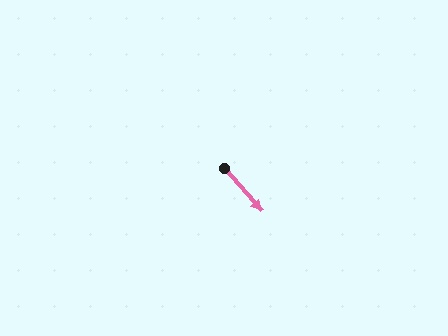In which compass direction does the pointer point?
Southeast.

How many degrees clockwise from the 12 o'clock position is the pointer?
Approximately 139 degrees.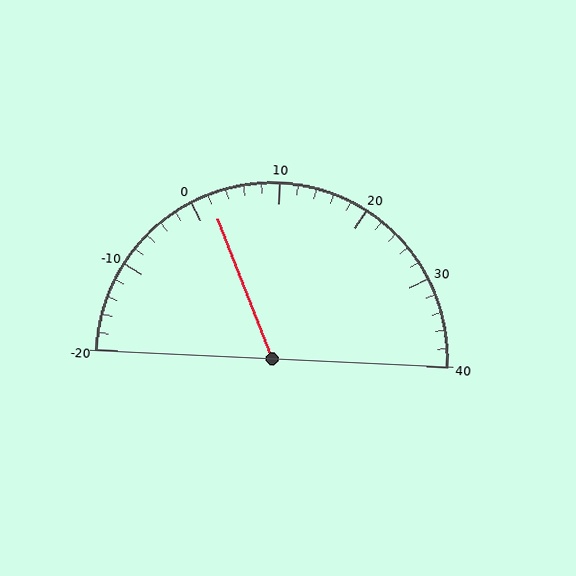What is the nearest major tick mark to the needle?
The nearest major tick mark is 0.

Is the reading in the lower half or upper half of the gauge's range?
The reading is in the lower half of the range (-20 to 40).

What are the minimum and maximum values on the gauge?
The gauge ranges from -20 to 40.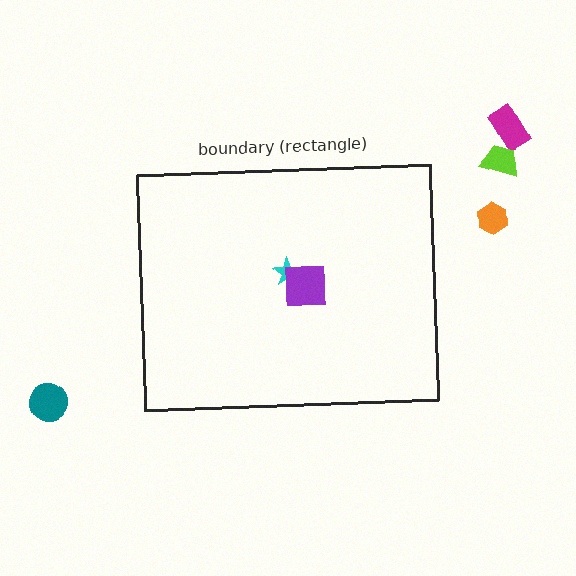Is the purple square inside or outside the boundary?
Inside.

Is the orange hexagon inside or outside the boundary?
Outside.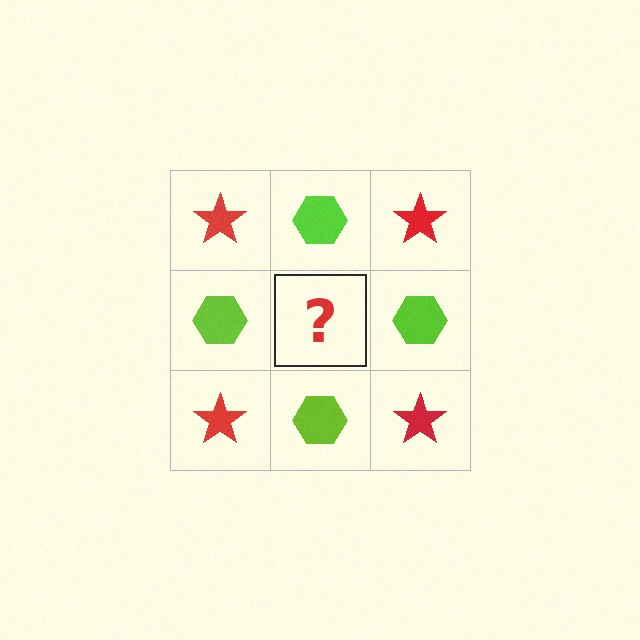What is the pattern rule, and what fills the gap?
The rule is that it alternates red star and lime hexagon in a checkerboard pattern. The gap should be filled with a red star.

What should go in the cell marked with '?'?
The missing cell should contain a red star.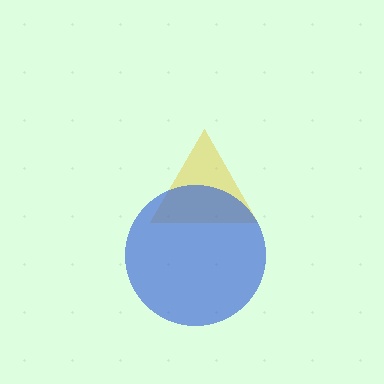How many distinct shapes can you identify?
There are 2 distinct shapes: a yellow triangle, a blue circle.